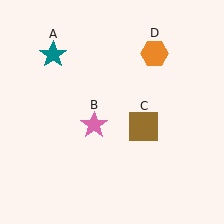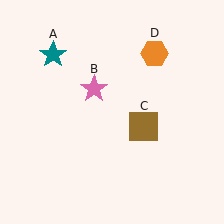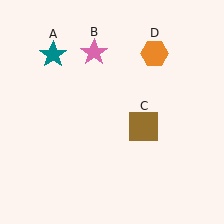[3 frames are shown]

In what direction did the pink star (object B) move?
The pink star (object B) moved up.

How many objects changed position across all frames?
1 object changed position: pink star (object B).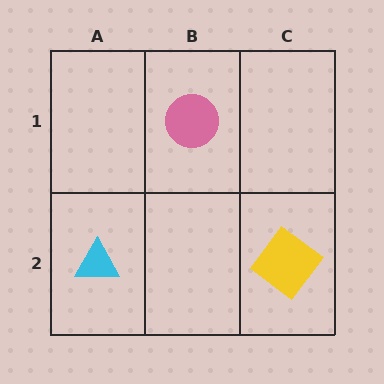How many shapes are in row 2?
2 shapes.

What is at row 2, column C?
A yellow diamond.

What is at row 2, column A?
A cyan triangle.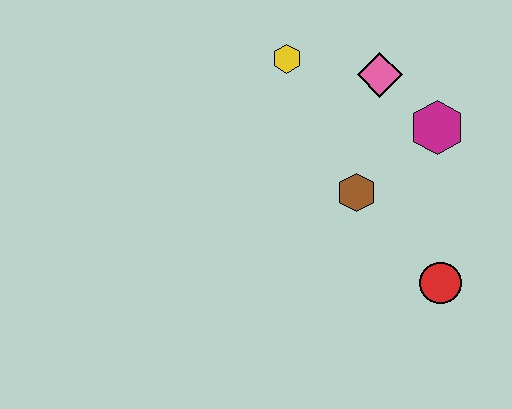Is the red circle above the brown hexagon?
No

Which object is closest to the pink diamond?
The magenta hexagon is closest to the pink diamond.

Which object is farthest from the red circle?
The yellow hexagon is farthest from the red circle.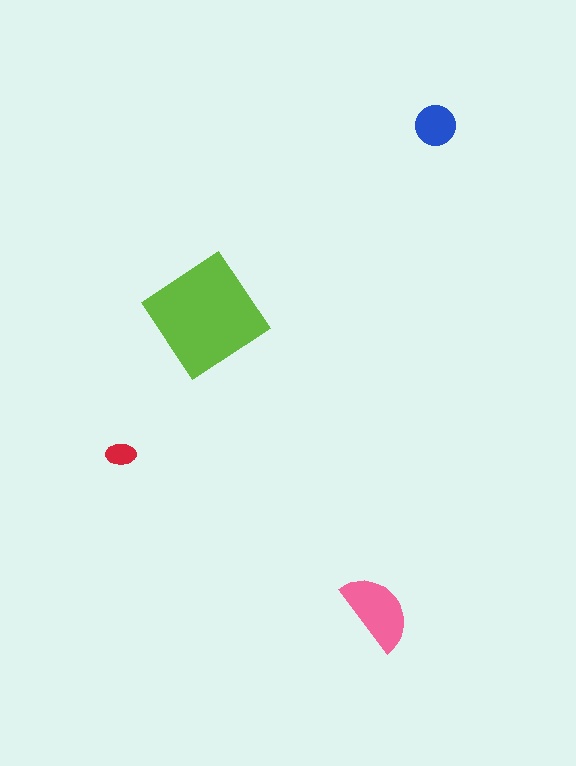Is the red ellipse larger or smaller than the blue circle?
Smaller.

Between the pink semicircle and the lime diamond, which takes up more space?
The lime diamond.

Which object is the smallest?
The red ellipse.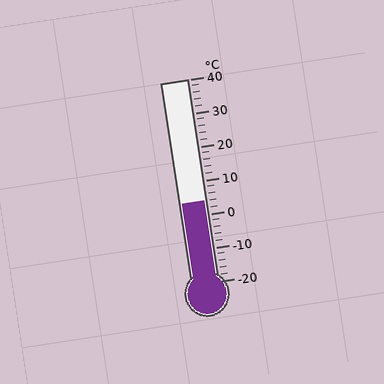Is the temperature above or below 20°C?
The temperature is below 20°C.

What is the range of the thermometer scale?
The thermometer scale ranges from -20°C to 40°C.